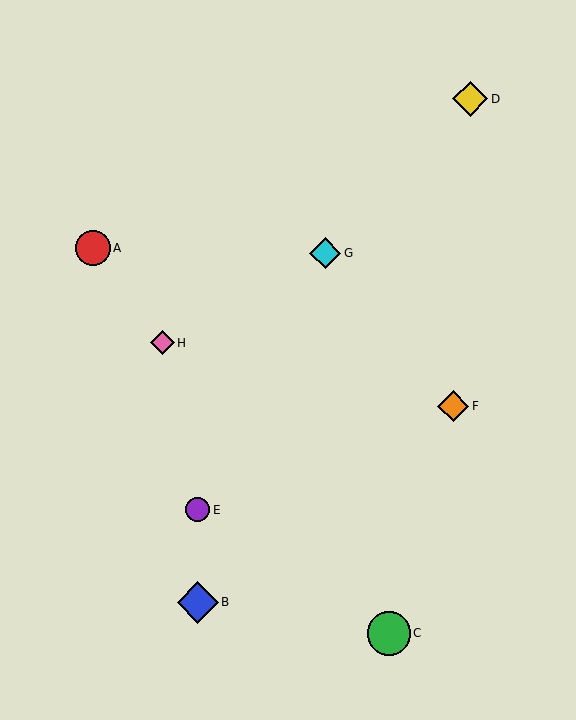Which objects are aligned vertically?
Objects B, E are aligned vertically.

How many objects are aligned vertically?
2 objects (B, E) are aligned vertically.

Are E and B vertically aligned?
Yes, both are at x≈198.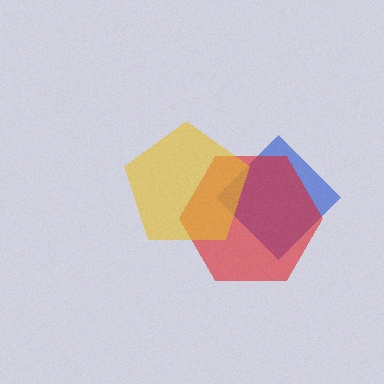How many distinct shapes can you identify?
There are 3 distinct shapes: a blue diamond, a red hexagon, a yellow pentagon.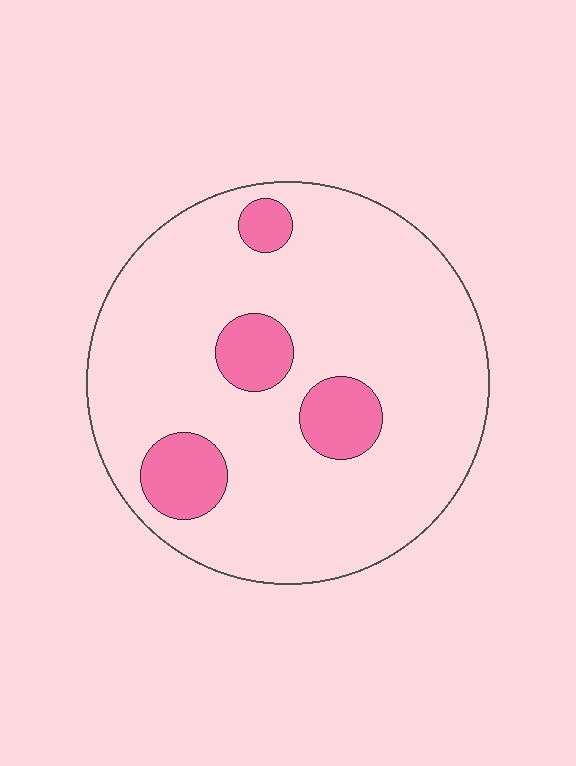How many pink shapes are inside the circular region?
4.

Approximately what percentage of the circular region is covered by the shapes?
Approximately 15%.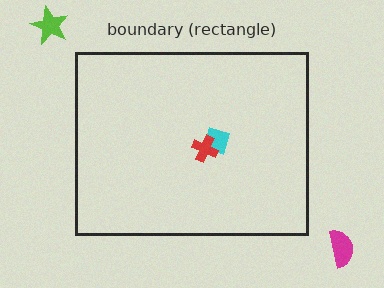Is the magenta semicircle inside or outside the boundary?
Outside.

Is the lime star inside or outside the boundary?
Outside.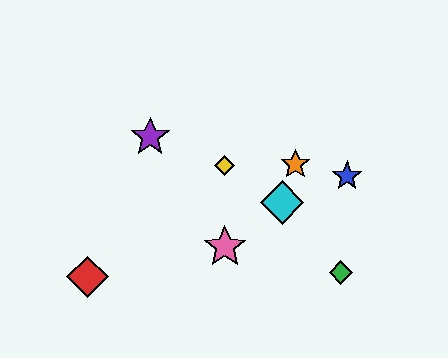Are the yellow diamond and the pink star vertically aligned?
Yes, both are at x≈225.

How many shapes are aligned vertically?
2 shapes (the yellow diamond, the pink star) are aligned vertically.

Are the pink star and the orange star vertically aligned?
No, the pink star is at x≈225 and the orange star is at x≈295.